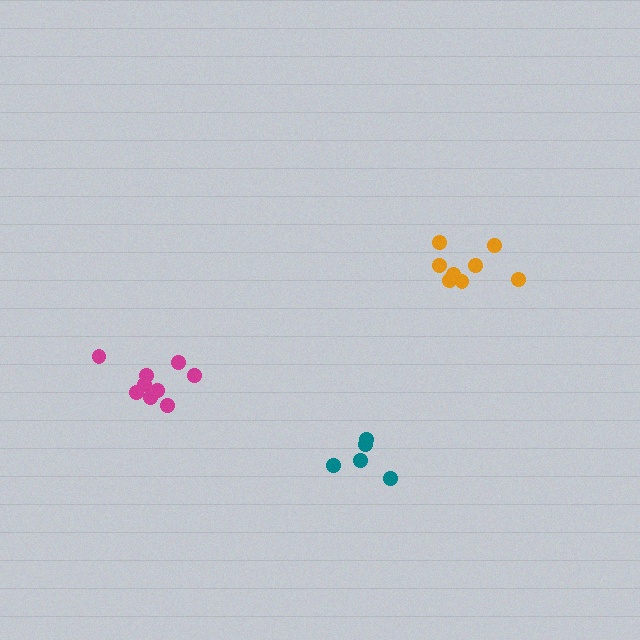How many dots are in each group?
Group 1: 5 dots, Group 2: 8 dots, Group 3: 9 dots (22 total).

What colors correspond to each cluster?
The clusters are colored: teal, orange, magenta.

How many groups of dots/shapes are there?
There are 3 groups.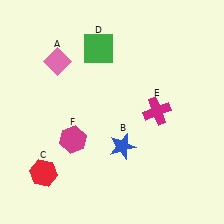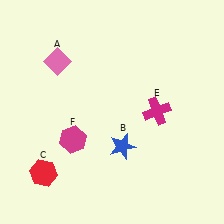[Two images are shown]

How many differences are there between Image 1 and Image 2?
There is 1 difference between the two images.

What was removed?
The green square (D) was removed in Image 2.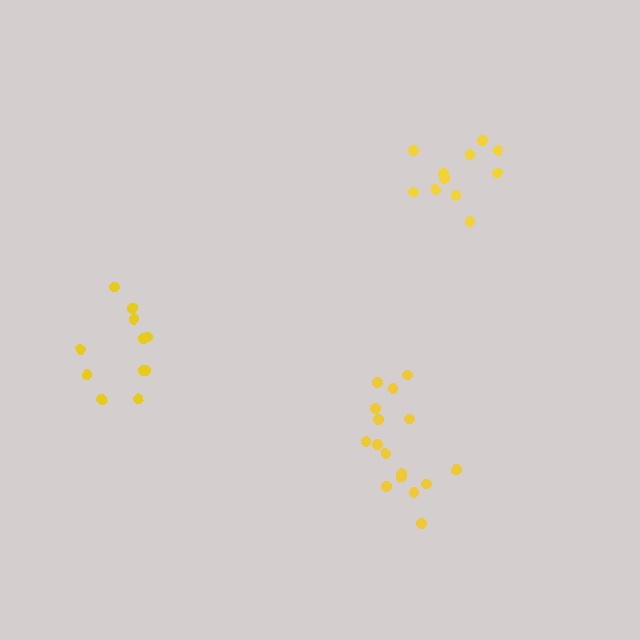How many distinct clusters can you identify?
There are 3 distinct clusters.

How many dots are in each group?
Group 1: 11 dots, Group 2: 16 dots, Group 3: 11 dots (38 total).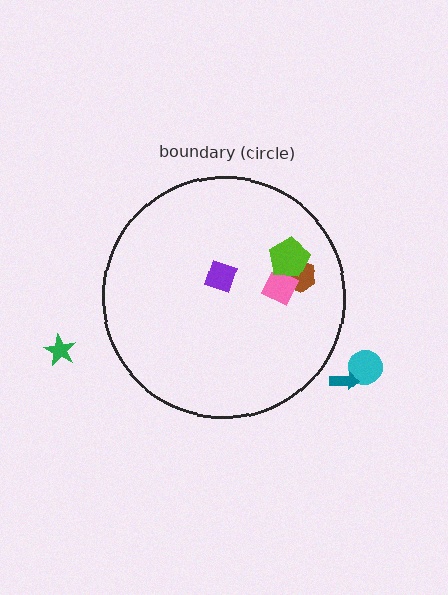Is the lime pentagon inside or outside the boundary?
Inside.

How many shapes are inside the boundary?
4 inside, 3 outside.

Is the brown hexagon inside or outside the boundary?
Inside.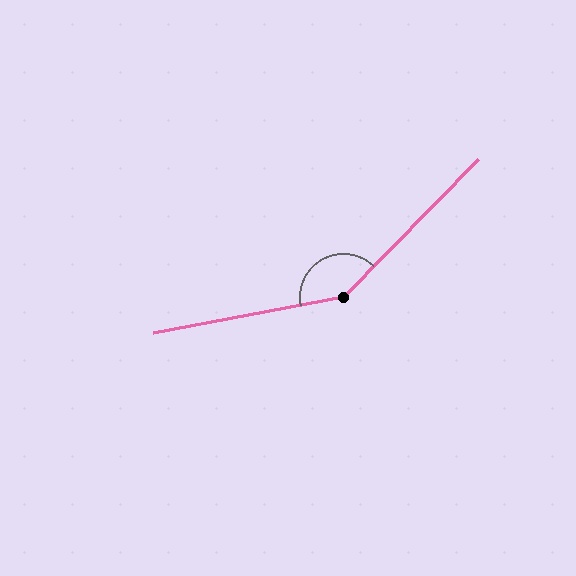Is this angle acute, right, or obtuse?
It is obtuse.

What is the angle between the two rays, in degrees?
Approximately 145 degrees.